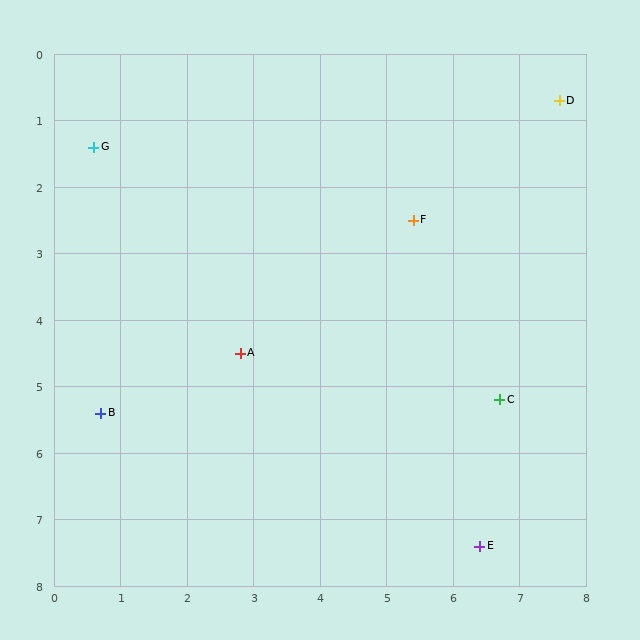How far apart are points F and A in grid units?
Points F and A are about 3.3 grid units apart.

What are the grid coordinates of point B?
Point B is at approximately (0.7, 5.4).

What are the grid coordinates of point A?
Point A is at approximately (2.8, 4.5).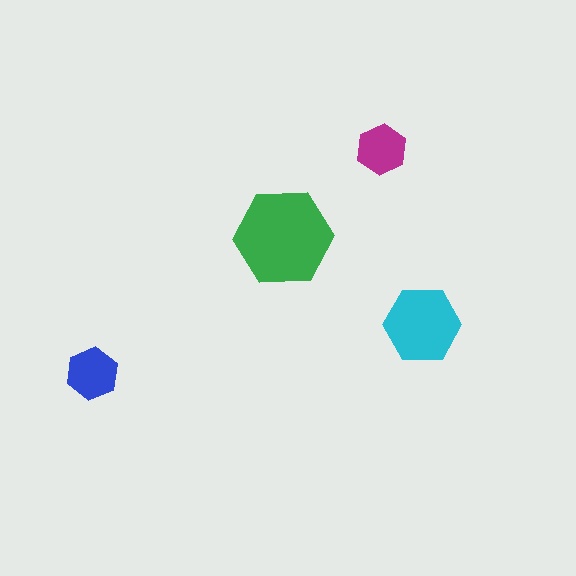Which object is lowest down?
The blue hexagon is bottommost.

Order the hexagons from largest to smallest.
the green one, the cyan one, the blue one, the magenta one.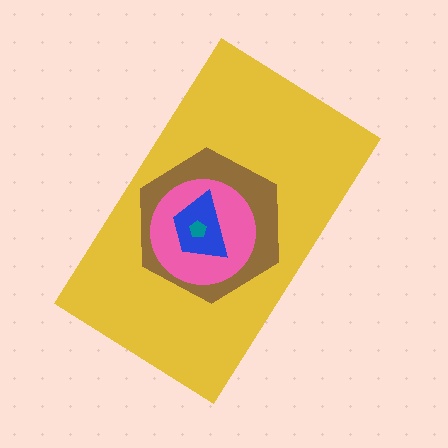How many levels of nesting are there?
5.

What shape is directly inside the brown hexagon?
The pink circle.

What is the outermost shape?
The yellow rectangle.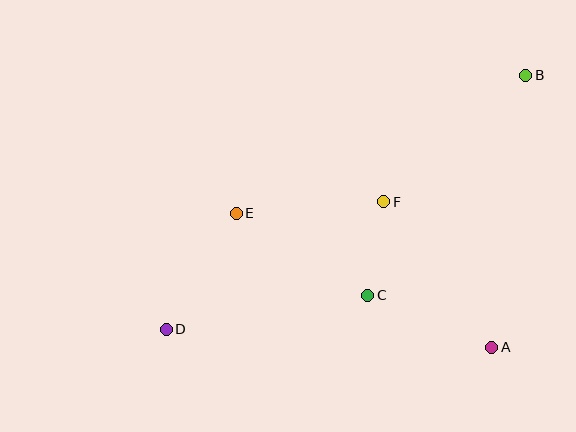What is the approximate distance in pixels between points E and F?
The distance between E and F is approximately 148 pixels.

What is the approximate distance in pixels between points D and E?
The distance between D and E is approximately 135 pixels.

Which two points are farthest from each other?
Points B and D are farthest from each other.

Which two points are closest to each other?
Points C and F are closest to each other.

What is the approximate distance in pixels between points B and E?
The distance between B and E is approximately 321 pixels.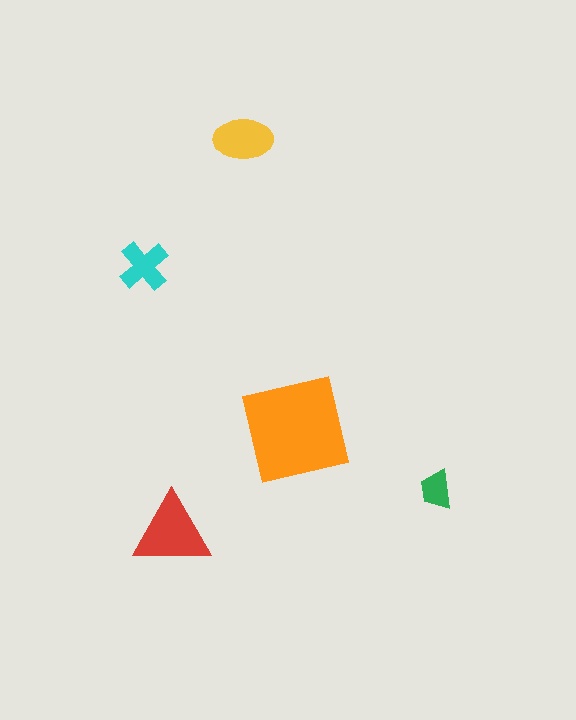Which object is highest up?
The yellow ellipse is topmost.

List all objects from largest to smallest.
The orange square, the red triangle, the yellow ellipse, the cyan cross, the green trapezoid.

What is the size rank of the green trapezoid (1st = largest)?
5th.